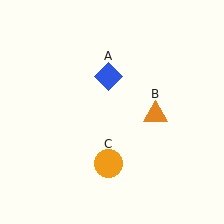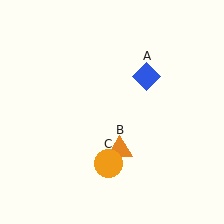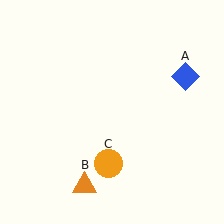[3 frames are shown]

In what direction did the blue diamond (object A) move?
The blue diamond (object A) moved right.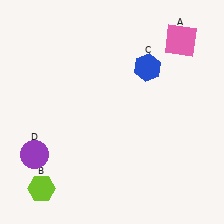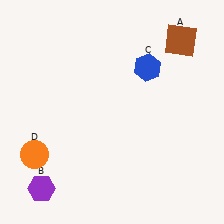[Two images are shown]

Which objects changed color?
A changed from pink to brown. B changed from lime to purple. D changed from purple to orange.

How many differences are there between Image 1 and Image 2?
There are 3 differences between the two images.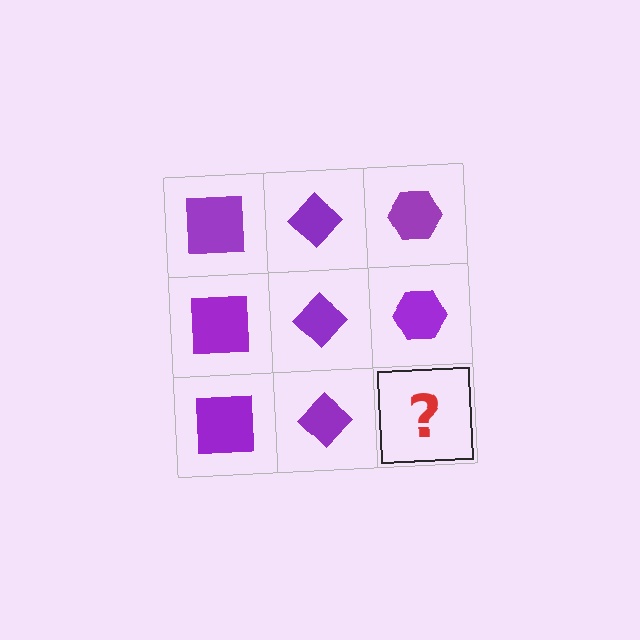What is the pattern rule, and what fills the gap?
The rule is that each column has a consistent shape. The gap should be filled with a purple hexagon.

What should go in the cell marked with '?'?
The missing cell should contain a purple hexagon.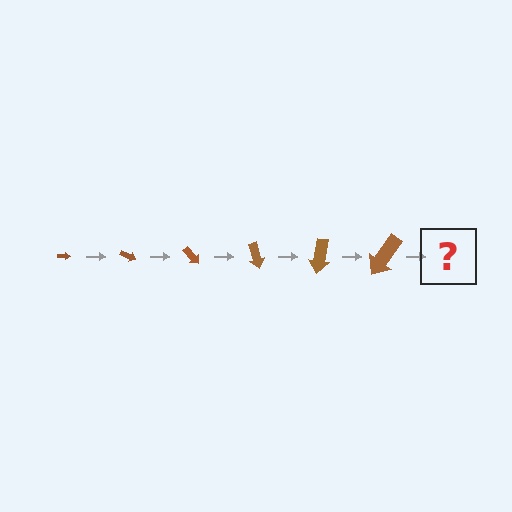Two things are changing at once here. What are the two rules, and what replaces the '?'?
The two rules are that the arrow grows larger each step and it rotates 25 degrees each step. The '?' should be an arrow, larger than the previous one and rotated 150 degrees from the start.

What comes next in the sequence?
The next element should be an arrow, larger than the previous one and rotated 150 degrees from the start.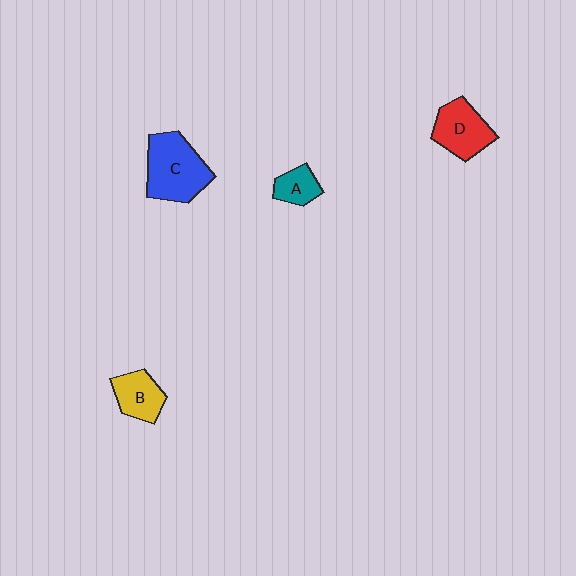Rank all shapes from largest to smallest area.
From largest to smallest: C (blue), D (red), B (yellow), A (teal).